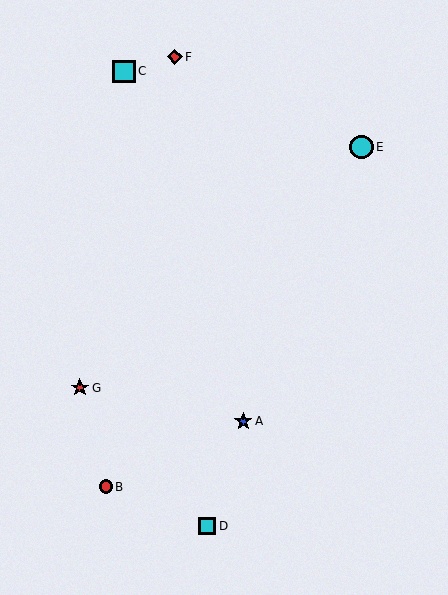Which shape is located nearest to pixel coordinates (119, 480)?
The red circle (labeled B) at (106, 487) is nearest to that location.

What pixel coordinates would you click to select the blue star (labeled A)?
Click at (243, 421) to select the blue star A.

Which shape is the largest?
The cyan circle (labeled E) is the largest.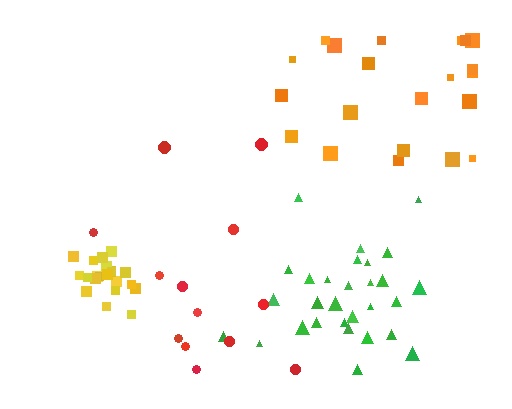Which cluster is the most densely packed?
Yellow.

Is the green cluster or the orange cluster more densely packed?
Green.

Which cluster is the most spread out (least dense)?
Red.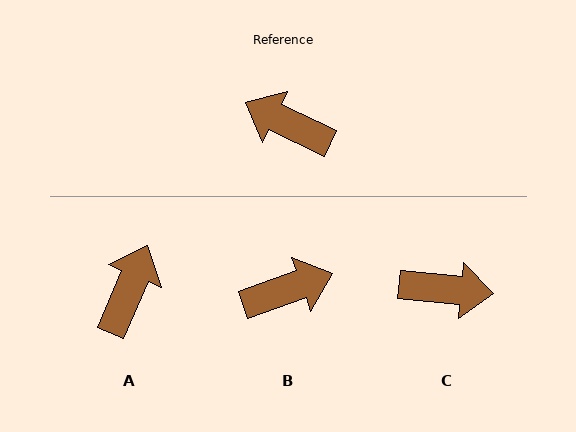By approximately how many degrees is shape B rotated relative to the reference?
Approximately 135 degrees clockwise.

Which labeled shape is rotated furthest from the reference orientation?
C, about 160 degrees away.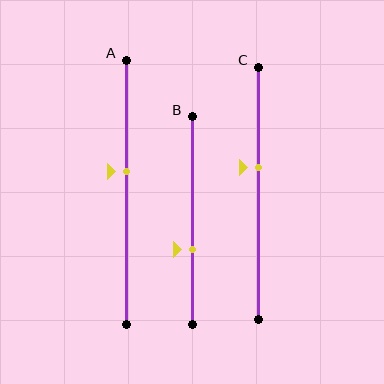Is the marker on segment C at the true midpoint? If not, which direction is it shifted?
No, the marker on segment C is shifted upward by about 10% of the segment length.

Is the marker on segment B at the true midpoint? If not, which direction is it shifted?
No, the marker on segment B is shifted downward by about 14% of the segment length.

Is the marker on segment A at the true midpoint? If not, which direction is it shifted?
No, the marker on segment A is shifted upward by about 8% of the segment length.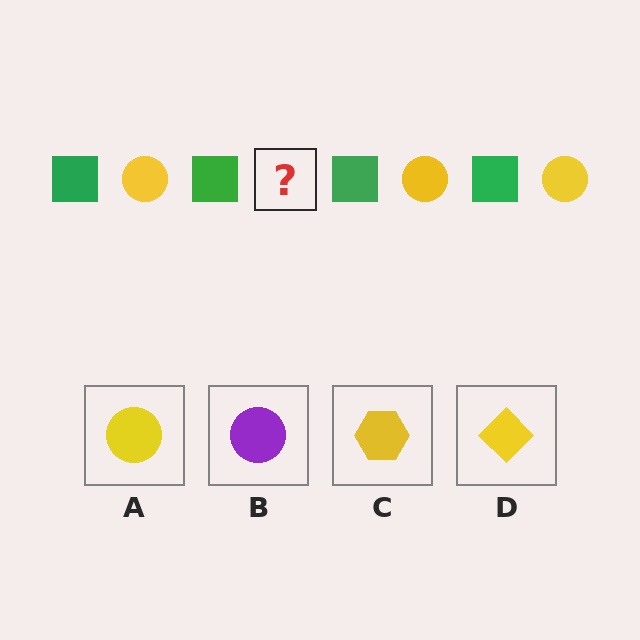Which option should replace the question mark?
Option A.